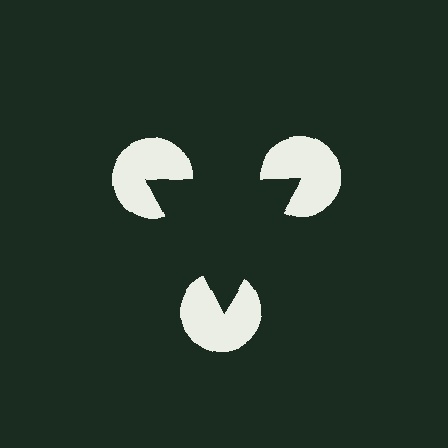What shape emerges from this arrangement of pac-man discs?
An illusory triangle — its edges are inferred from the aligned wedge cuts in the pac-man discs, not physically drawn.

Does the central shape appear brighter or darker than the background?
It typically appears slightly darker than the background, even though no actual brightness change is drawn.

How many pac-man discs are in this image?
There are 3 — one at each vertex of the illusory triangle.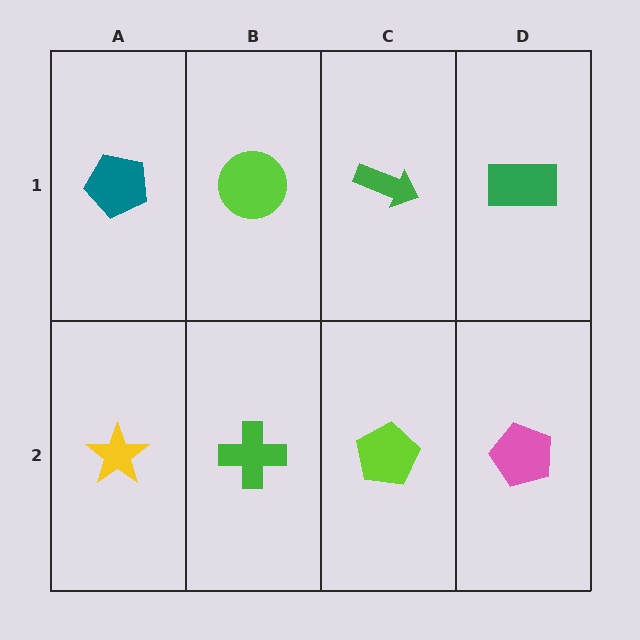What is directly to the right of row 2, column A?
A green cross.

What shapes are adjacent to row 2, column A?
A teal pentagon (row 1, column A), a green cross (row 2, column B).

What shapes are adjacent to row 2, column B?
A lime circle (row 1, column B), a yellow star (row 2, column A), a lime pentagon (row 2, column C).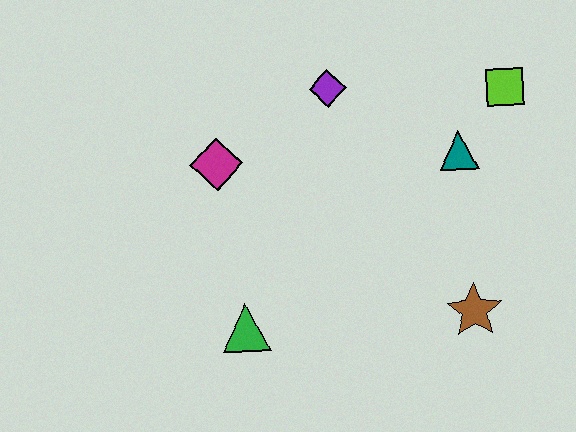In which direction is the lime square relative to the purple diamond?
The lime square is to the right of the purple diamond.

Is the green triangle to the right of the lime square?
No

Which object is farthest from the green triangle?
The lime square is farthest from the green triangle.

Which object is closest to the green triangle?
The magenta diamond is closest to the green triangle.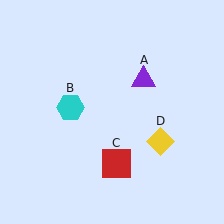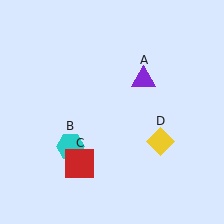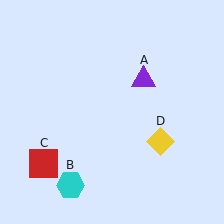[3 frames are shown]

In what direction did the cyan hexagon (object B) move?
The cyan hexagon (object B) moved down.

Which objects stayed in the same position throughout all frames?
Purple triangle (object A) and yellow diamond (object D) remained stationary.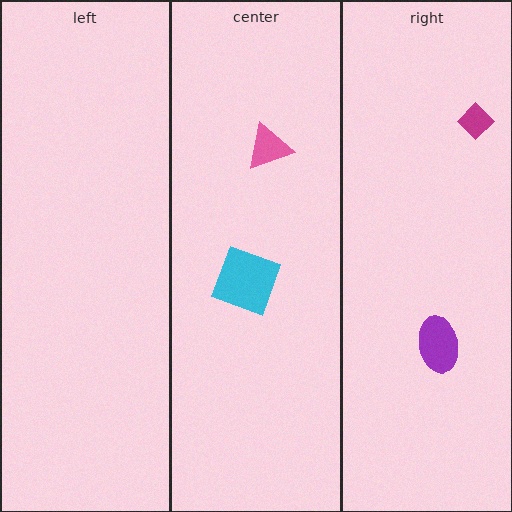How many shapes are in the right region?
2.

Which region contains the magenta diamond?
The right region.